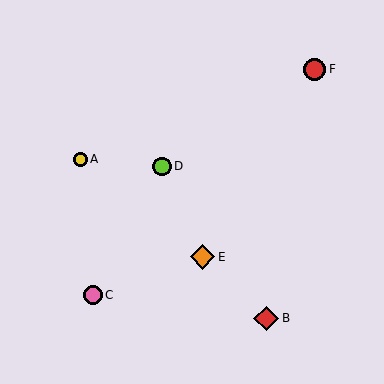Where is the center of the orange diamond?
The center of the orange diamond is at (203, 257).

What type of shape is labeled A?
Shape A is a yellow circle.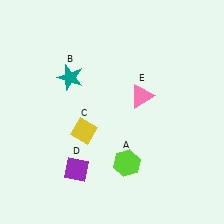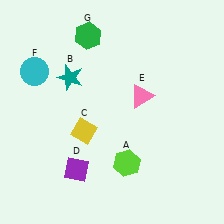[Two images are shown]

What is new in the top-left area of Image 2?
A cyan circle (F) was added in the top-left area of Image 2.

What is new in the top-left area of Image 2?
A green hexagon (G) was added in the top-left area of Image 2.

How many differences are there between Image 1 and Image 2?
There are 2 differences between the two images.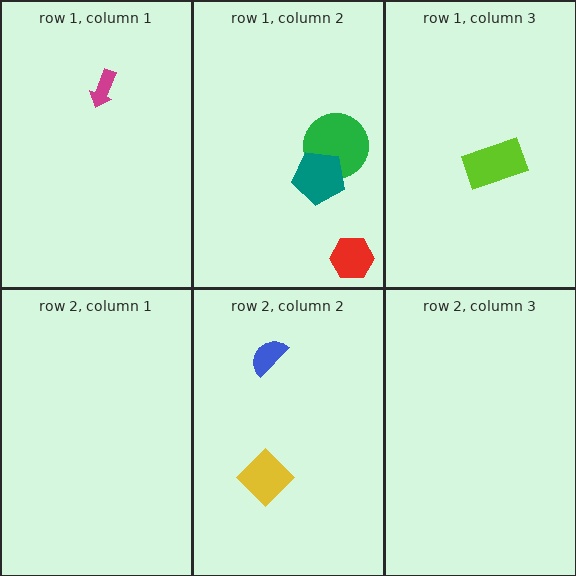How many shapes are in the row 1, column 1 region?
1.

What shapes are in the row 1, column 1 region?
The magenta arrow.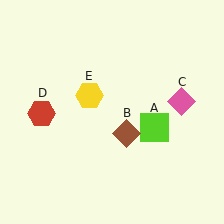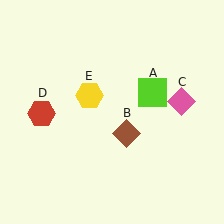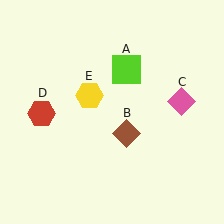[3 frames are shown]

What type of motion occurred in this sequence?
The lime square (object A) rotated counterclockwise around the center of the scene.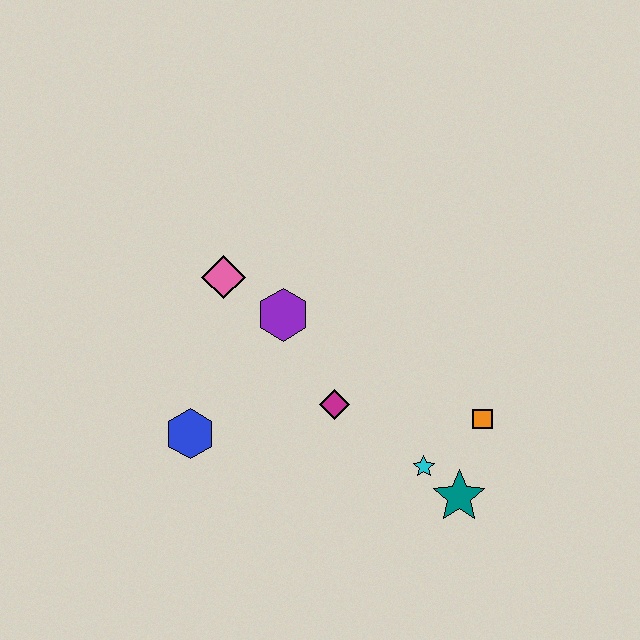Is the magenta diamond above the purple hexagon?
No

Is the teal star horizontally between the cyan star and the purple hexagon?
No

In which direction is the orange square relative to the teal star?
The orange square is above the teal star.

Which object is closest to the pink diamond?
The purple hexagon is closest to the pink diamond.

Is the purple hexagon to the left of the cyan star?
Yes